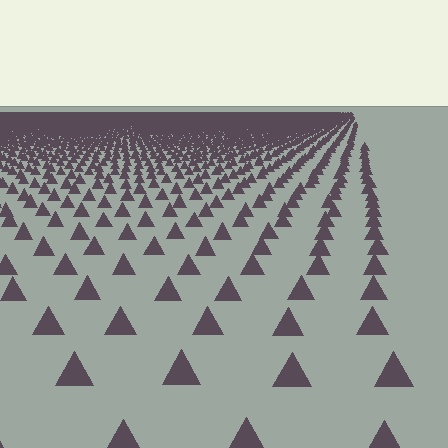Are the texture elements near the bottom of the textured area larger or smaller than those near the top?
Larger. Near the bottom, elements are closer to the viewer and appear at a bigger on-screen size.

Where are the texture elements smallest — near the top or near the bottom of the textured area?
Near the top.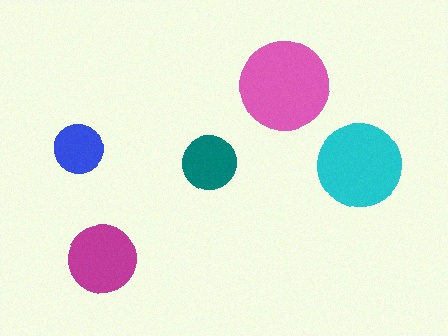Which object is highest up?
The pink circle is topmost.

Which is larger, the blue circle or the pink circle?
The pink one.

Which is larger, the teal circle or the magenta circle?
The magenta one.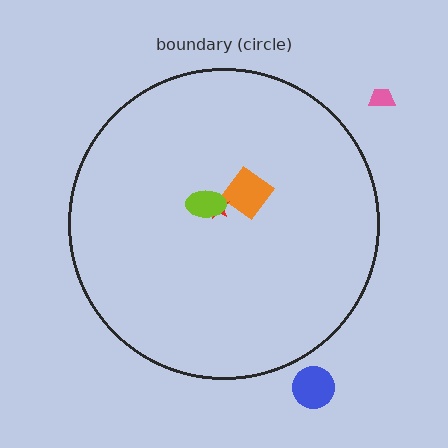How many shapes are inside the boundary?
3 inside, 2 outside.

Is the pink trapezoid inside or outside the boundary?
Outside.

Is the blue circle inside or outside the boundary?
Outside.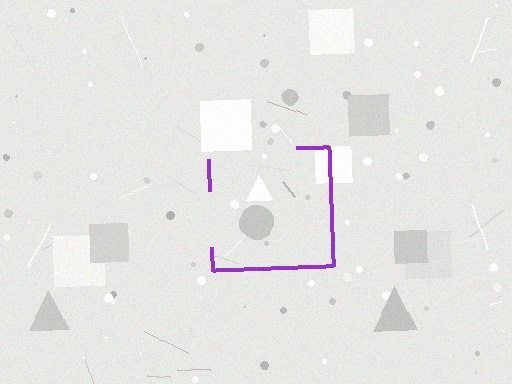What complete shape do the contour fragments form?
The contour fragments form a square.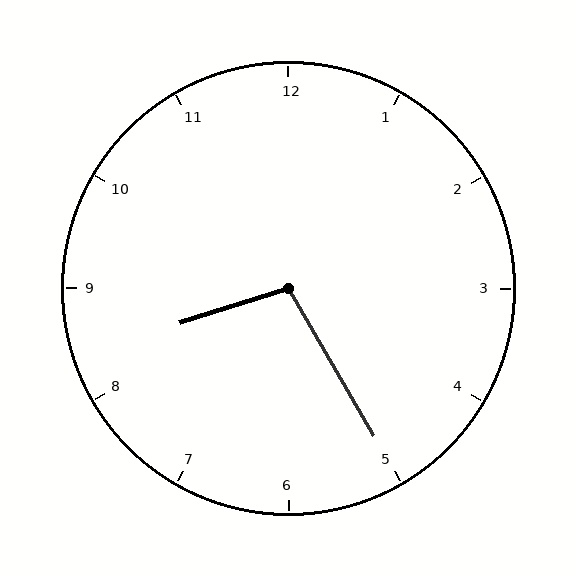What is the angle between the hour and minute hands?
Approximately 102 degrees.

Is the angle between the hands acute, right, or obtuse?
It is obtuse.